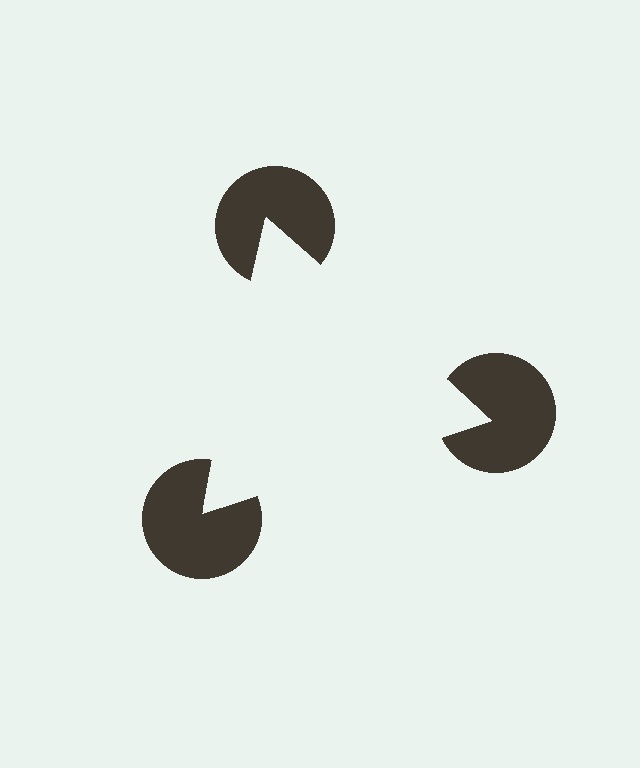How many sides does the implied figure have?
3 sides.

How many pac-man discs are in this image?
There are 3 — one at each vertex of the illusory triangle.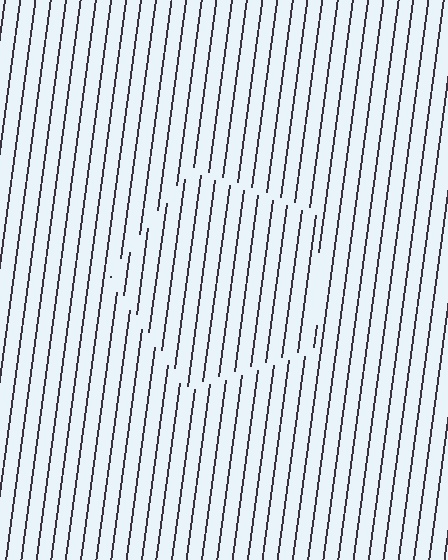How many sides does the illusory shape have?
5 sides — the line-ends trace a pentagon.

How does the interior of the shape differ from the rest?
The interior of the shape contains the same grating, shifted by half a period — the contour is defined by the phase discontinuity where line-ends from the inner and outer gratings abut.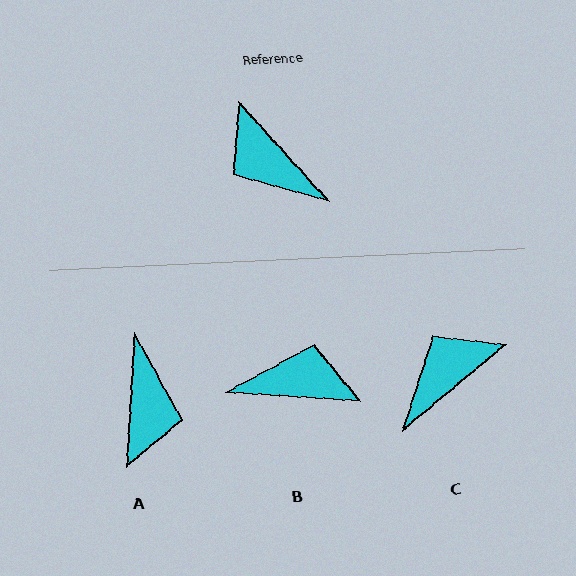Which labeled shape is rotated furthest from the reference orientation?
B, about 136 degrees away.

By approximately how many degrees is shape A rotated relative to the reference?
Approximately 134 degrees counter-clockwise.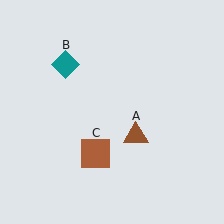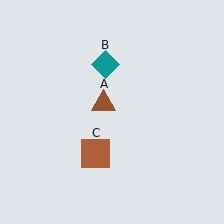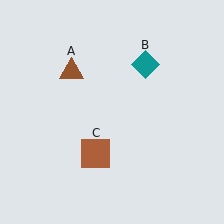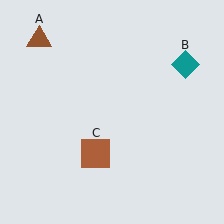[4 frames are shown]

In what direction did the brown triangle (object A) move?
The brown triangle (object A) moved up and to the left.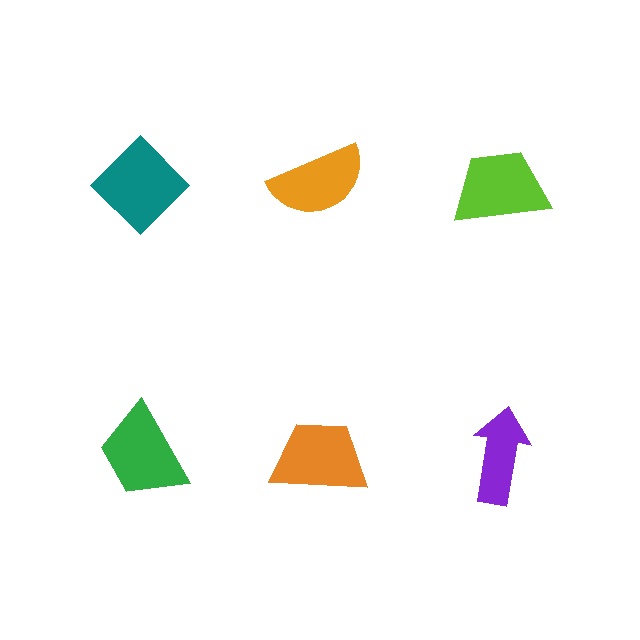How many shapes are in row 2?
3 shapes.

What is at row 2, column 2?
An orange trapezoid.